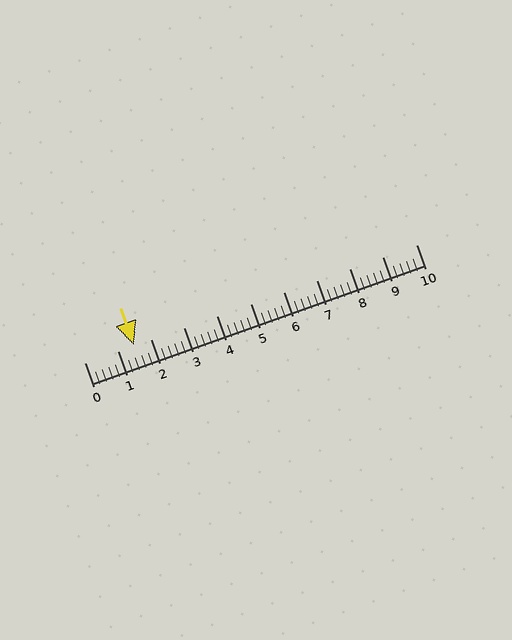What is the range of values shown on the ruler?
The ruler shows values from 0 to 10.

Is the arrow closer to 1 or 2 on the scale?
The arrow is closer to 2.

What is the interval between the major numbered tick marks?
The major tick marks are spaced 1 units apart.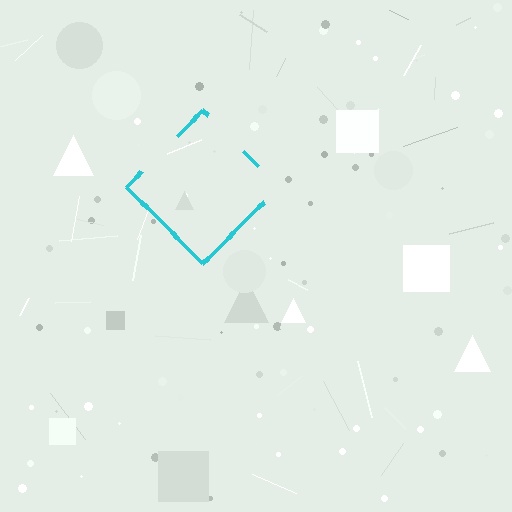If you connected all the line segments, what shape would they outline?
They would outline a diamond.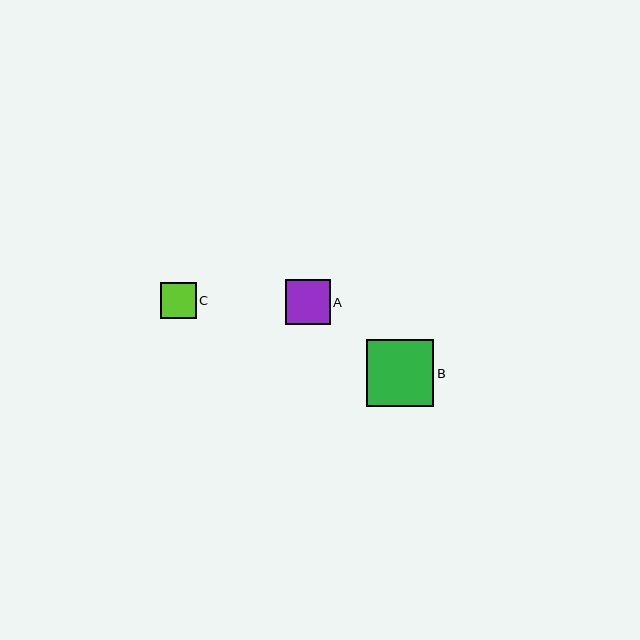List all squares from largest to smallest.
From largest to smallest: B, A, C.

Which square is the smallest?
Square C is the smallest with a size of approximately 36 pixels.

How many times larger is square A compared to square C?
Square A is approximately 1.2 times the size of square C.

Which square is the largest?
Square B is the largest with a size of approximately 67 pixels.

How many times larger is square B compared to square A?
Square B is approximately 1.5 times the size of square A.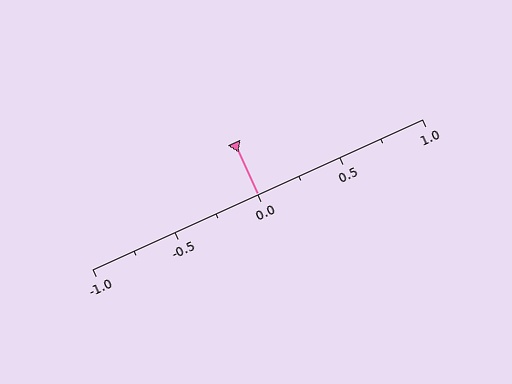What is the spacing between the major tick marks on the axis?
The major ticks are spaced 0.5 apart.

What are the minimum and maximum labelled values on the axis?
The axis runs from -1.0 to 1.0.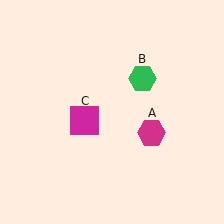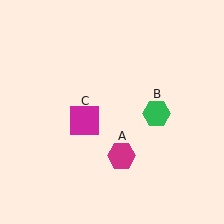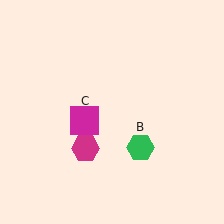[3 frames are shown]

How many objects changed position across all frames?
2 objects changed position: magenta hexagon (object A), green hexagon (object B).